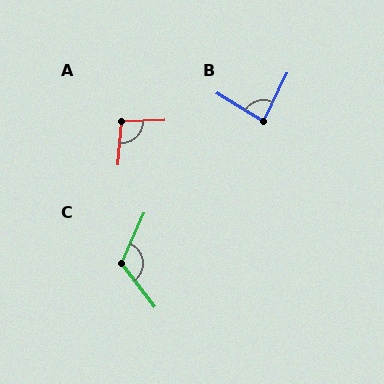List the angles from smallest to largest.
B (84°), A (96°), C (118°).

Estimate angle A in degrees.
Approximately 96 degrees.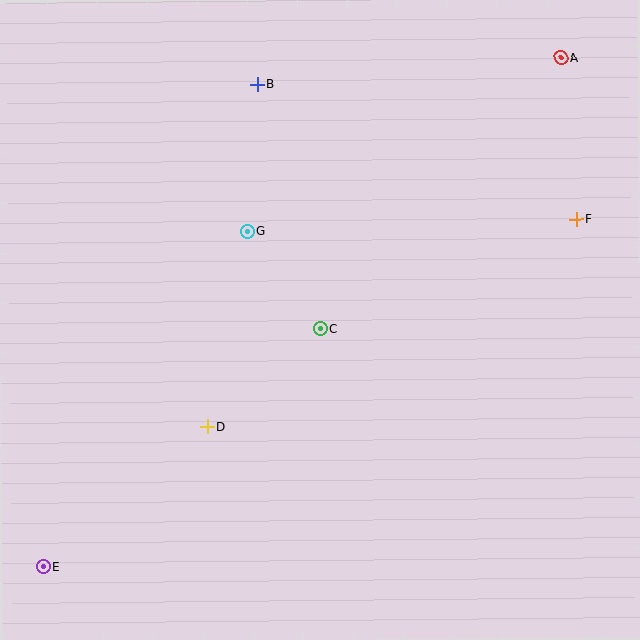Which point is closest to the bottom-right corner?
Point F is closest to the bottom-right corner.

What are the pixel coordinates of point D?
Point D is at (207, 427).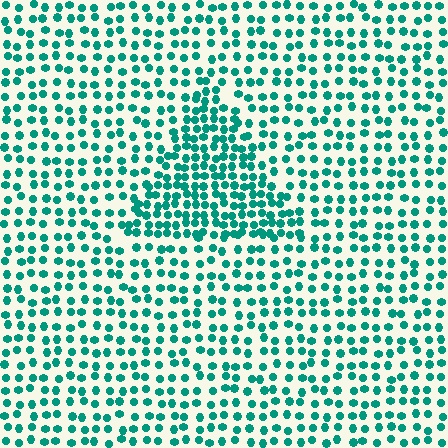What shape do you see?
I see a triangle.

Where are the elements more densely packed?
The elements are more densely packed inside the triangle boundary.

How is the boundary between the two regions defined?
The boundary is defined by a change in element density (approximately 1.8x ratio). All elements are the same color, size, and shape.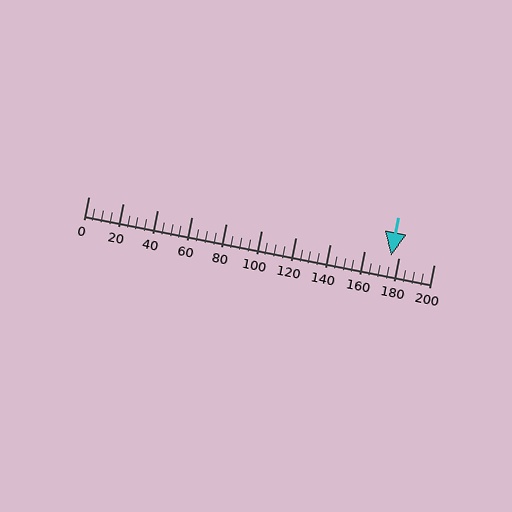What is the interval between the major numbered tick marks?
The major tick marks are spaced 20 units apart.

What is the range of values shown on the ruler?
The ruler shows values from 0 to 200.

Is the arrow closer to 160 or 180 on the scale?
The arrow is closer to 180.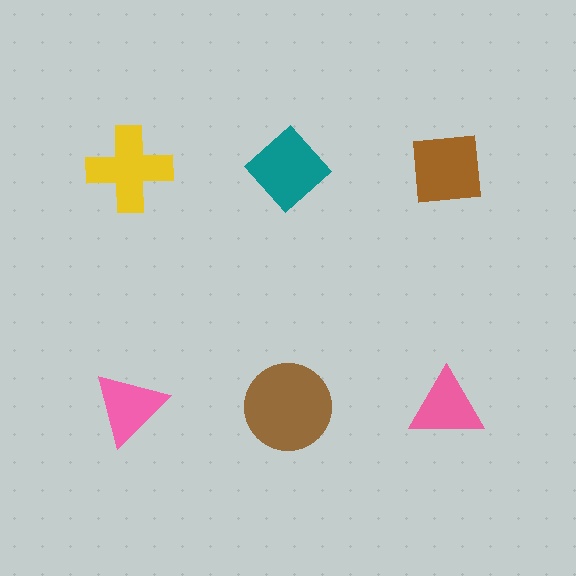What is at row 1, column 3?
A brown square.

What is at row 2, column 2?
A brown circle.